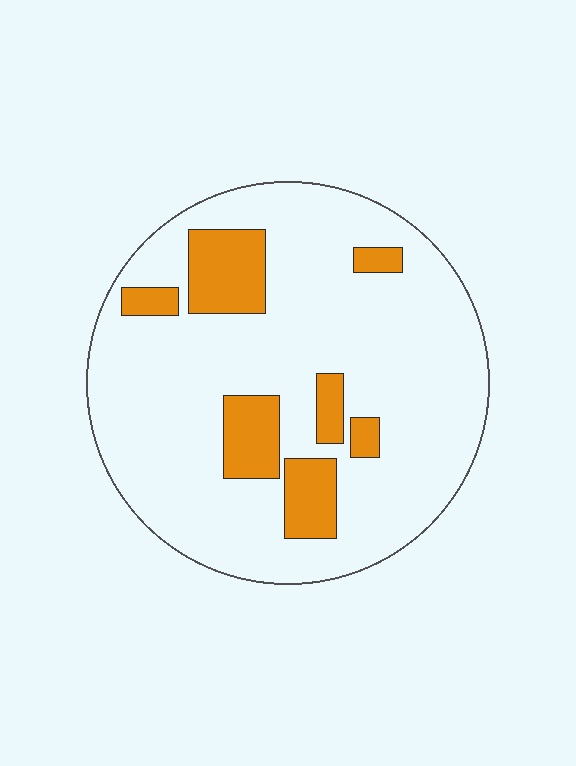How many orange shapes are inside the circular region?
7.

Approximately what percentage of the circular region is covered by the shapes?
Approximately 15%.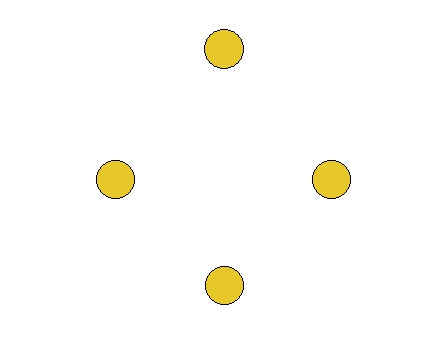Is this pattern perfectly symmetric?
No. The 4 yellow circles are arranged in a ring, but one element near the 12 o'clock position is pushed outward from the center, breaking the 4-fold rotational symmetry.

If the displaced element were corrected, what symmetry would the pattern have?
It would have 4-fold rotational symmetry — the pattern would map onto itself every 90 degrees.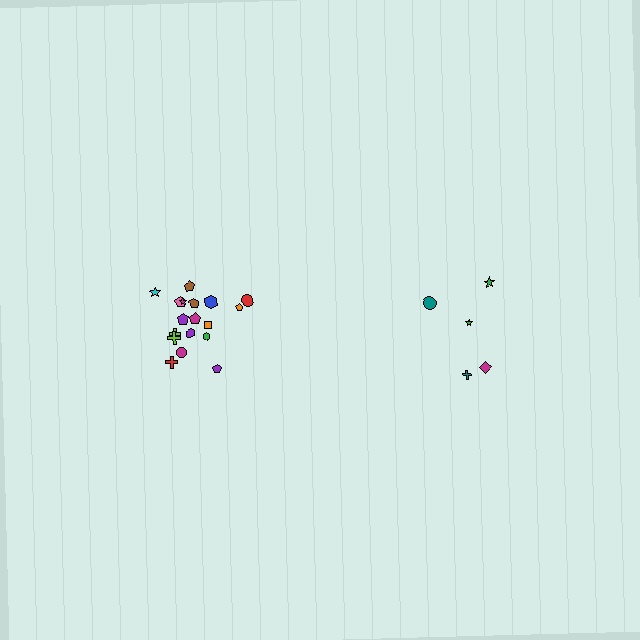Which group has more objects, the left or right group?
The left group.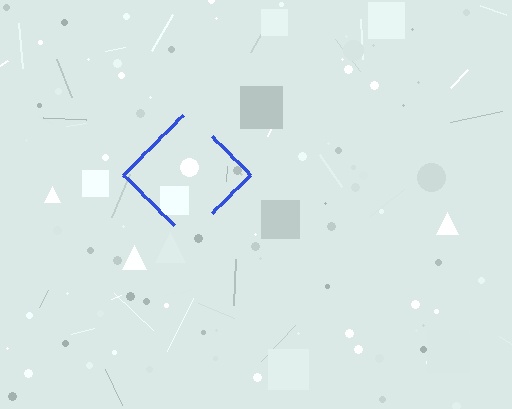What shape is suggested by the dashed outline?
The dashed outline suggests a diamond.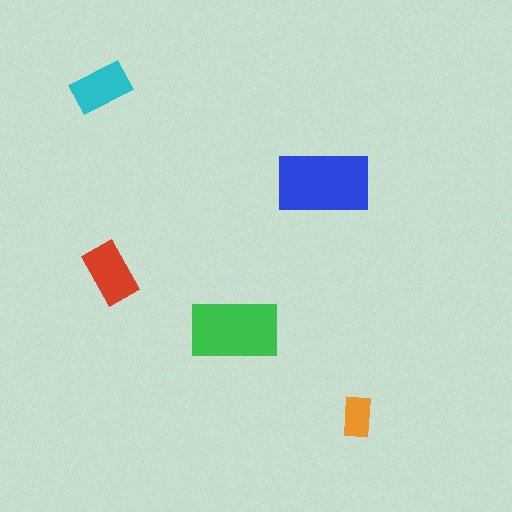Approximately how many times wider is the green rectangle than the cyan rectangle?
About 1.5 times wider.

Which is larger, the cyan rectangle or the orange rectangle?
The cyan one.